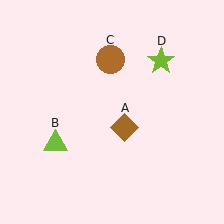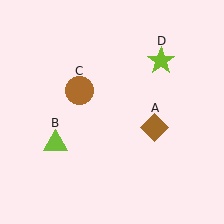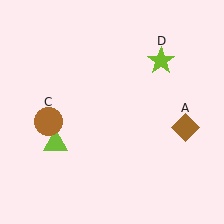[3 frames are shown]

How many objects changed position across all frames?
2 objects changed position: brown diamond (object A), brown circle (object C).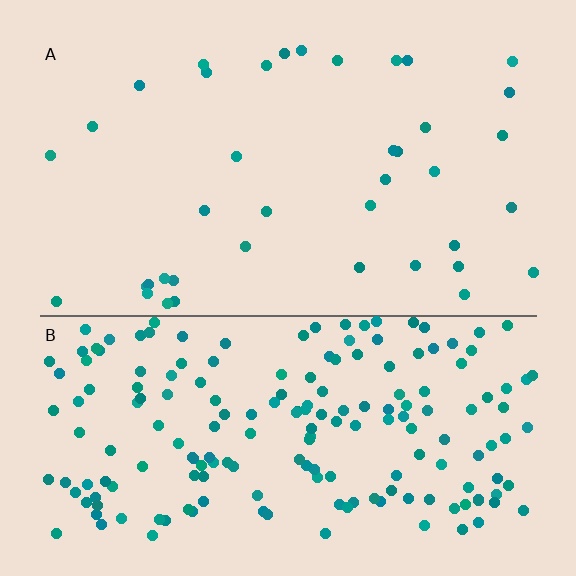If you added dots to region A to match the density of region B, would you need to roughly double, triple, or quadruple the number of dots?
Approximately quadruple.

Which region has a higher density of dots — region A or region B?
B (the bottom).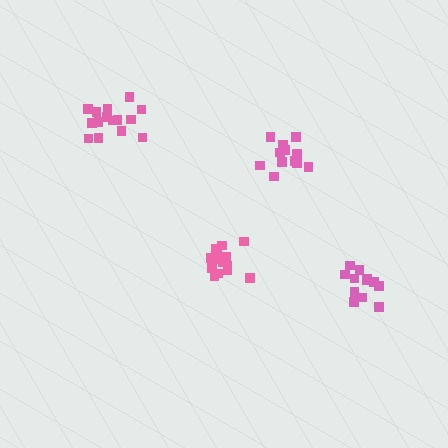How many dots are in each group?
Group 1: 12 dots, Group 2: 17 dots, Group 3: 14 dots, Group 4: 15 dots (58 total).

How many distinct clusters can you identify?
There are 4 distinct clusters.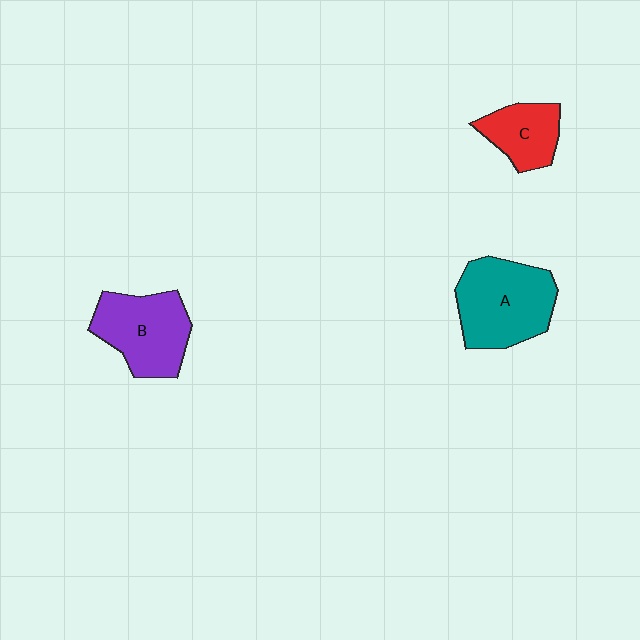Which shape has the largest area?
Shape A (teal).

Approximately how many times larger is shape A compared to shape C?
Approximately 1.8 times.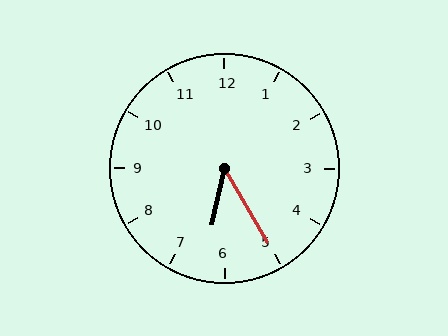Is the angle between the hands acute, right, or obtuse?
It is acute.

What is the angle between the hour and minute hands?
Approximately 42 degrees.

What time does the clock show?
6:25.